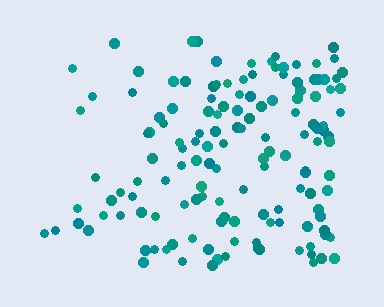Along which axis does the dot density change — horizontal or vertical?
Horizontal.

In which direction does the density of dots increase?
From left to right, with the right side densest.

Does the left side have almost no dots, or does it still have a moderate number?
Still a moderate number, just noticeably fewer than the right.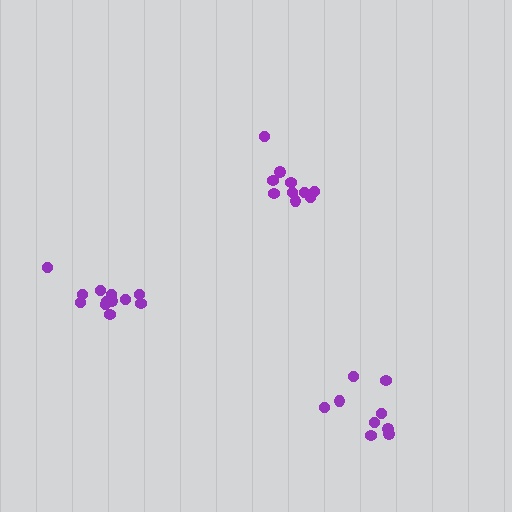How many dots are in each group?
Group 1: 9 dots, Group 2: 10 dots, Group 3: 12 dots (31 total).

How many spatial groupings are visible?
There are 3 spatial groupings.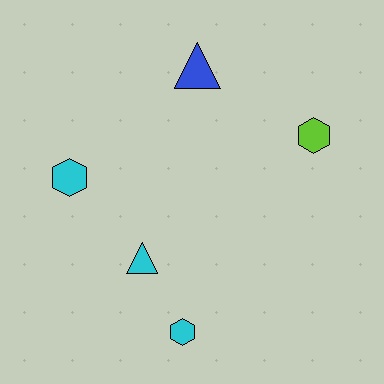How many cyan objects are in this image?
There are 3 cyan objects.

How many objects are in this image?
There are 5 objects.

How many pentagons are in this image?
There are no pentagons.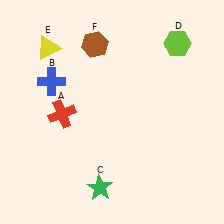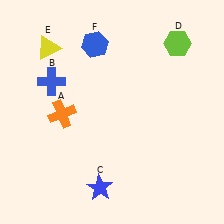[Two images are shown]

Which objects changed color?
A changed from red to orange. C changed from green to blue. F changed from brown to blue.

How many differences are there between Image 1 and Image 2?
There are 3 differences between the two images.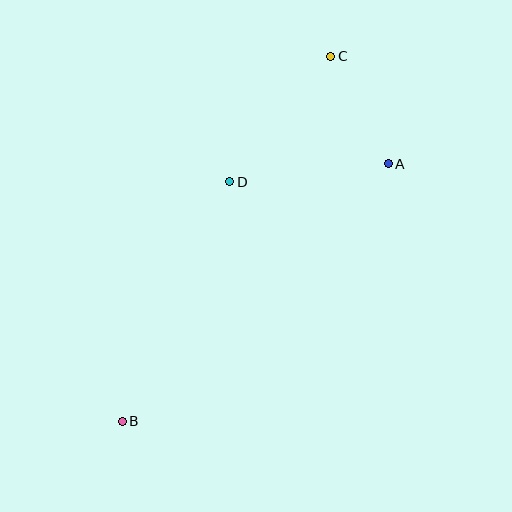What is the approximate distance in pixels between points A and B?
The distance between A and B is approximately 371 pixels.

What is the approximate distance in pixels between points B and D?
The distance between B and D is approximately 263 pixels.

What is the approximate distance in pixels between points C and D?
The distance between C and D is approximately 161 pixels.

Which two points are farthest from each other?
Points B and C are farthest from each other.